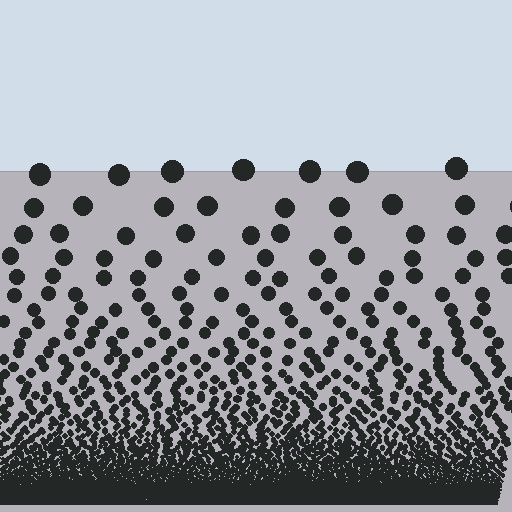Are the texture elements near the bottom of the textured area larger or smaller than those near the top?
Smaller. The gradient is inverted — elements near the bottom are smaller and denser.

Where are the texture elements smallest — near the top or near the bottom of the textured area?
Near the bottom.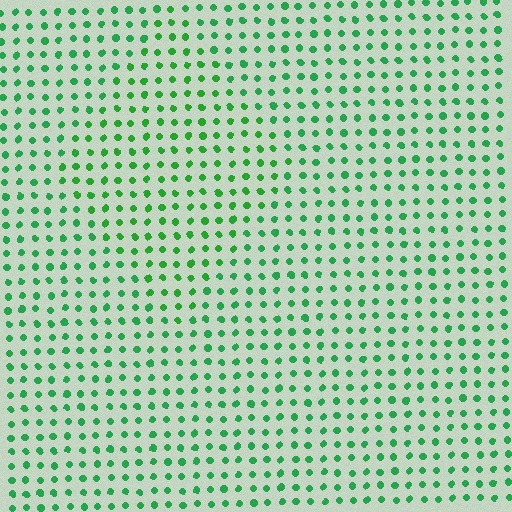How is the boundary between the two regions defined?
The boundary is defined purely by a slight shift in hue (about 16 degrees). Spacing, size, and orientation are identical on both sides.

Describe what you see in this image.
The image is filled with small green elements in a uniform arrangement. A diamond-shaped region is visible where the elements are tinted to a slightly different hue, forming a subtle color boundary.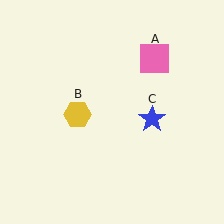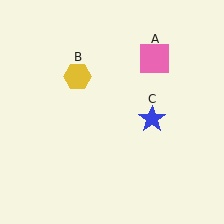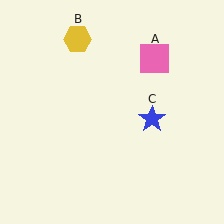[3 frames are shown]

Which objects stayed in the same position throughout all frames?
Pink square (object A) and blue star (object C) remained stationary.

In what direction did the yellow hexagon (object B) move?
The yellow hexagon (object B) moved up.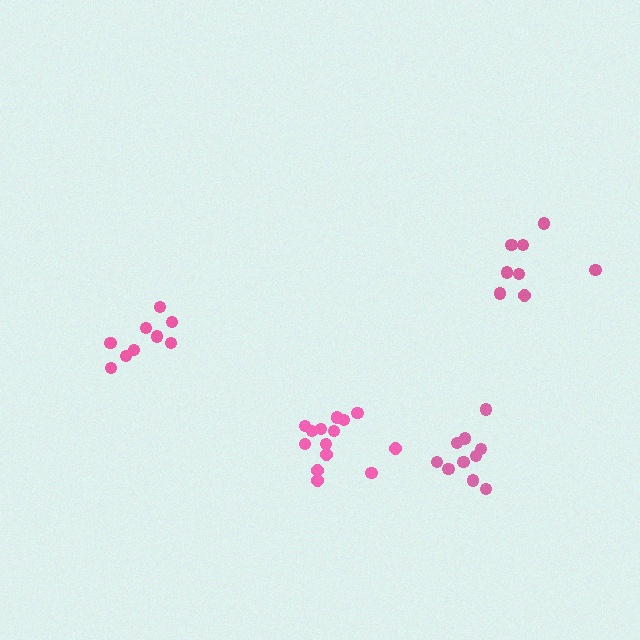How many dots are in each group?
Group 1: 10 dots, Group 2: 9 dots, Group 3: 14 dots, Group 4: 8 dots (41 total).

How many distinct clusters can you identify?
There are 4 distinct clusters.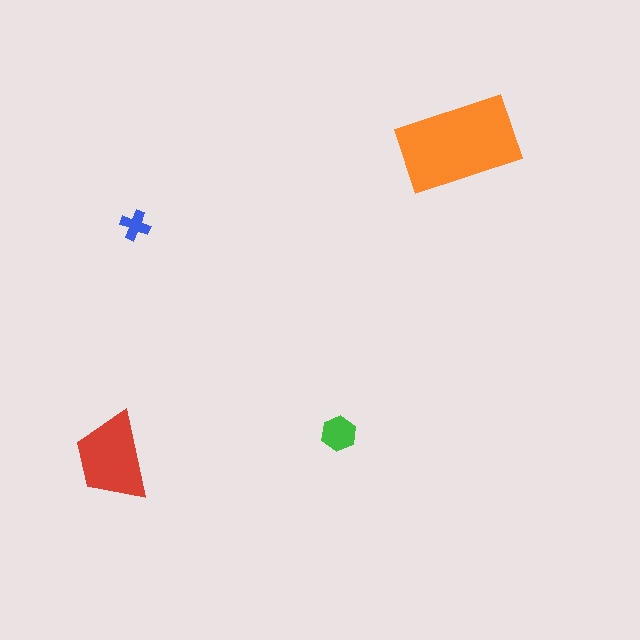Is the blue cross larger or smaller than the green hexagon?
Smaller.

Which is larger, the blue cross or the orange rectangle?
The orange rectangle.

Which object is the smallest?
The blue cross.